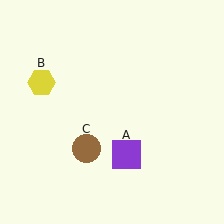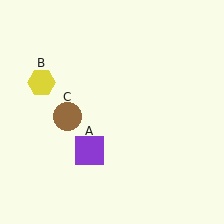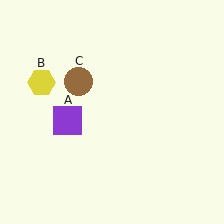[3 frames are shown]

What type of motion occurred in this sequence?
The purple square (object A), brown circle (object C) rotated clockwise around the center of the scene.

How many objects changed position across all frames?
2 objects changed position: purple square (object A), brown circle (object C).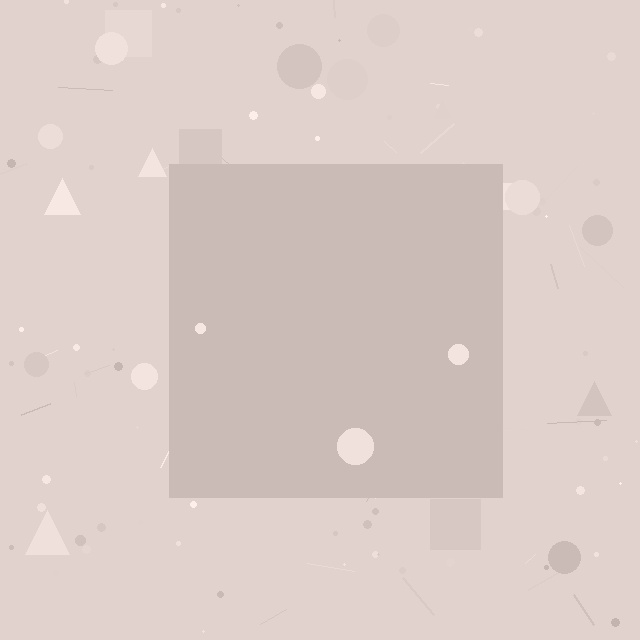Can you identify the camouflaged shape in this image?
The camouflaged shape is a square.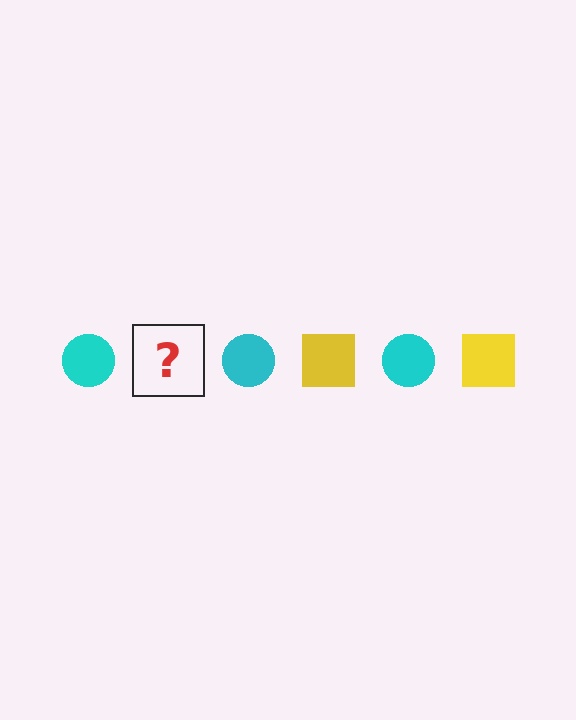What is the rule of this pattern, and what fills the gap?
The rule is that the pattern alternates between cyan circle and yellow square. The gap should be filled with a yellow square.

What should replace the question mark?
The question mark should be replaced with a yellow square.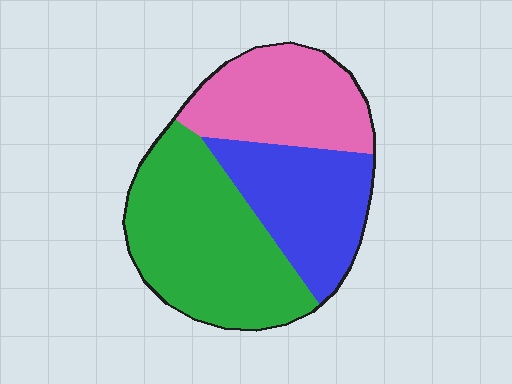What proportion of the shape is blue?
Blue takes up about one quarter (1/4) of the shape.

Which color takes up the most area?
Green, at roughly 45%.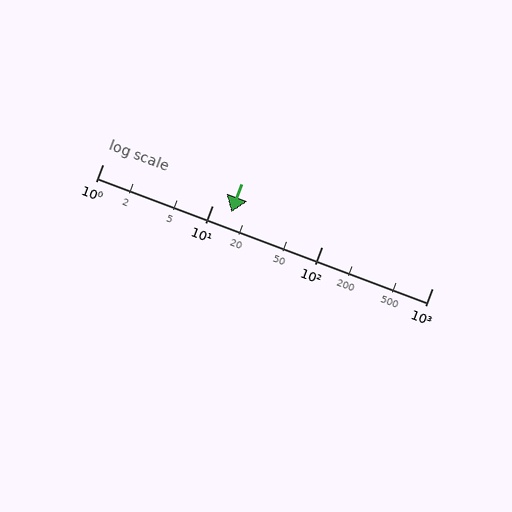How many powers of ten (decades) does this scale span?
The scale spans 3 decades, from 1 to 1000.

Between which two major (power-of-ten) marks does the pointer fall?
The pointer is between 10 and 100.